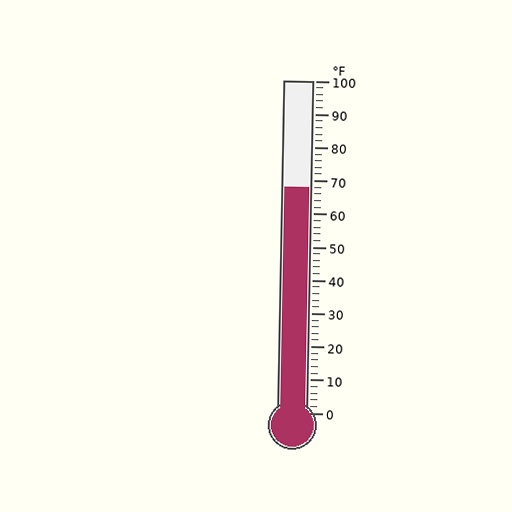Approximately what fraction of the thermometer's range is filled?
The thermometer is filled to approximately 70% of its range.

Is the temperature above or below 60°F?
The temperature is above 60°F.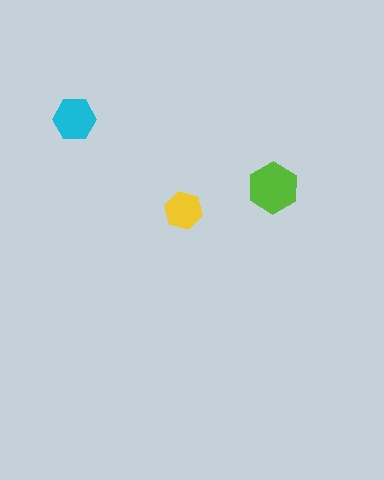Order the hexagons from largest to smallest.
the lime one, the cyan one, the yellow one.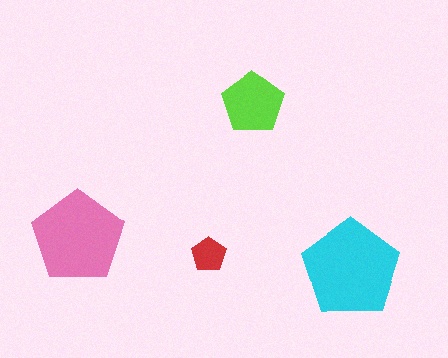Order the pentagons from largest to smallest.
the cyan one, the pink one, the lime one, the red one.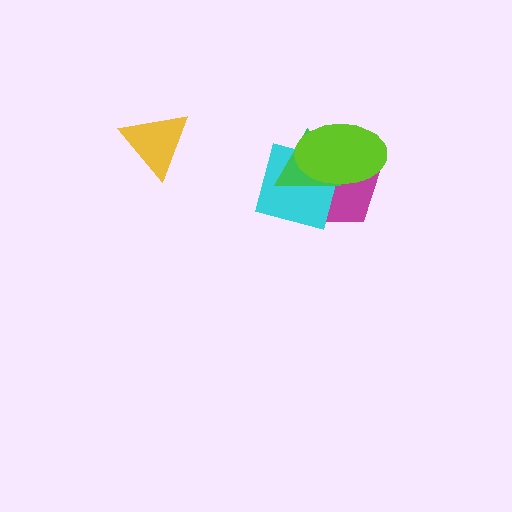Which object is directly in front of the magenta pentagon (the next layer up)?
The cyan square is directly in front of the magenta pentagon.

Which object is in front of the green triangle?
The lime ellipse is in front of the green triangle.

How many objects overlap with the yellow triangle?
0 objects overlap with the yellow triangle.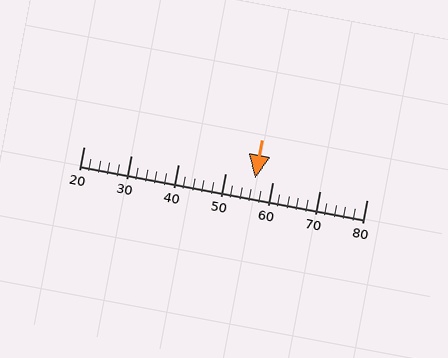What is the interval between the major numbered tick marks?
The major tick marks are spaced 10 units apart.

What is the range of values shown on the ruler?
The ruler shows values from 20 to 80.